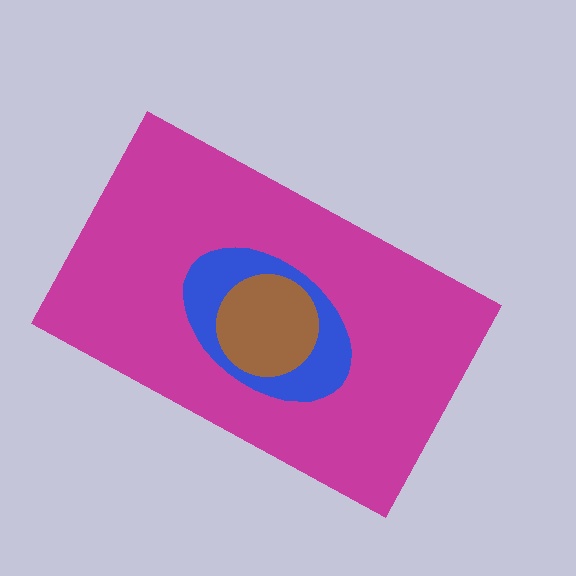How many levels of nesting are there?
3.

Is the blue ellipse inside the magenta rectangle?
Yes.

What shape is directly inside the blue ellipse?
The brown circle.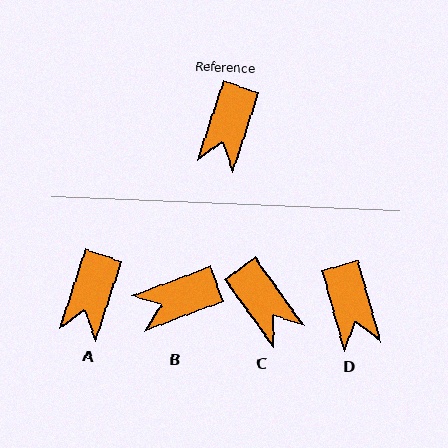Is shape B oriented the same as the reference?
No, it is off by about 51 degrees.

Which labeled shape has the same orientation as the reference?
A.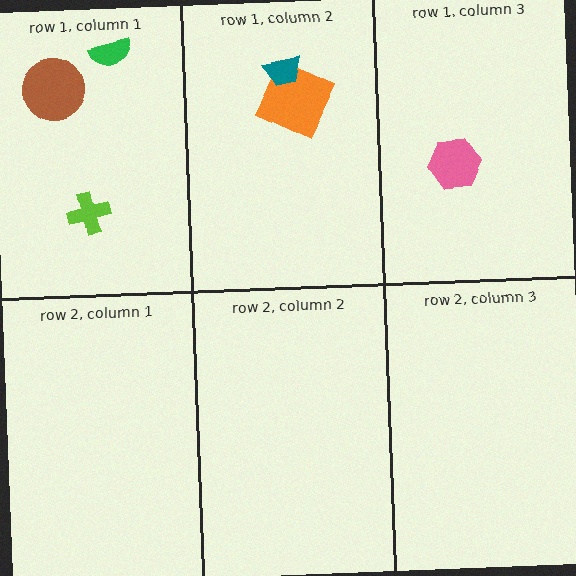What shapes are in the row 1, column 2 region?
The orange square, the teal trapezoid.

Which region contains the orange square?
The row 1, column 2 region.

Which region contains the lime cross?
The row 1, column 1 region.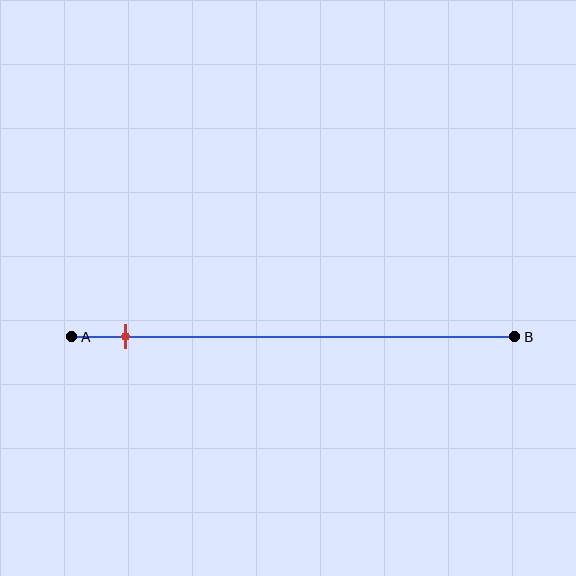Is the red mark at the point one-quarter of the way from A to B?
No, the mark is at about 10% from A, not at the 25% one-quarter point.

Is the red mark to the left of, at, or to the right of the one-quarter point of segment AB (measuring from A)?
The red mark is to the left of the one-quarter point of segment AB.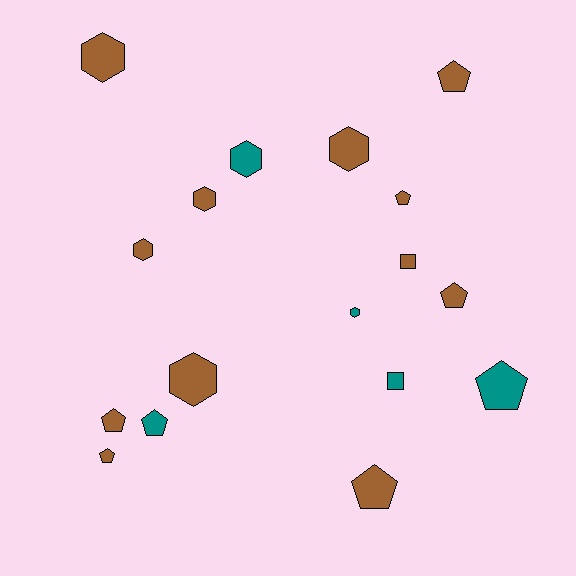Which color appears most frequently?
Brown, with 12 objects.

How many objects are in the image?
There are 17 objects.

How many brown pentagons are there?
There are 6 brown pentagons.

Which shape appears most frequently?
Pentagon, with 8 objects.